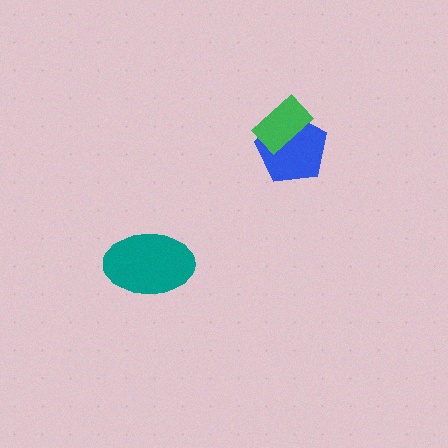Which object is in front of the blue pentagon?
The green rectangle is in front of the blue pentagon.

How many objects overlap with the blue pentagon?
1 object overlaps with the blue pentagon.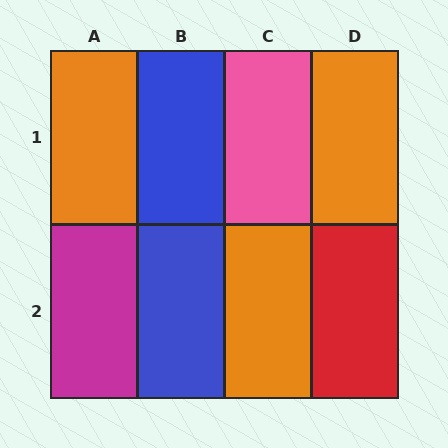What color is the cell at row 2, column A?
Magenta.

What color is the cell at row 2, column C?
Orange.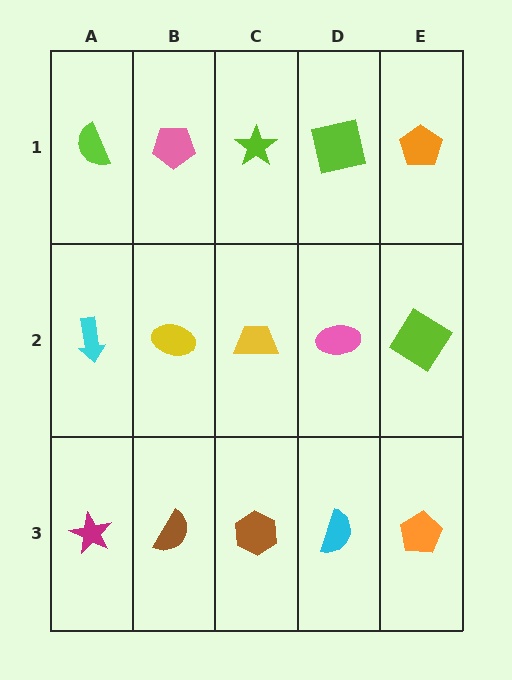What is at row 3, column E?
An orange pentagon.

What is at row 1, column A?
A lime semicircle.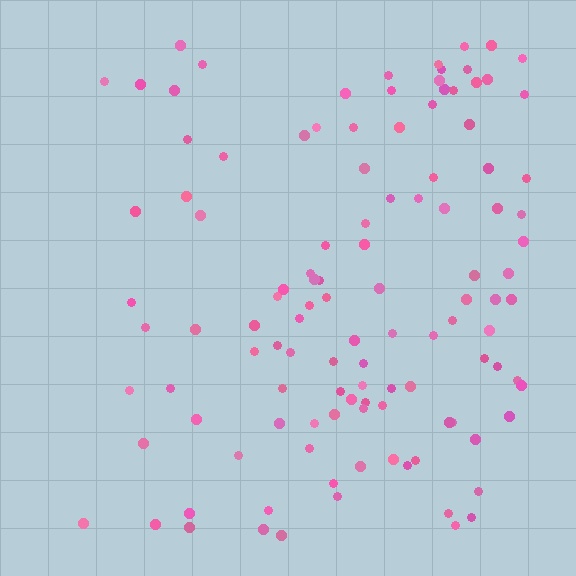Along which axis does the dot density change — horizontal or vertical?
Horizontal.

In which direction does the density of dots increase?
From left to right, with the right side densest.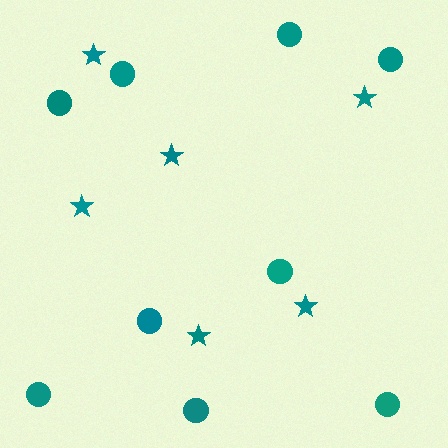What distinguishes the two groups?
There are 2 groups: one group of circles (9) and one group of stars (6).